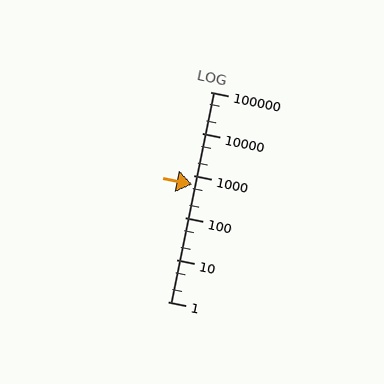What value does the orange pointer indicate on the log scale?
The pointer indicates approximately 630.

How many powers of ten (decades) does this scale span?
The scale spans 5 decades, from 1 to 100000.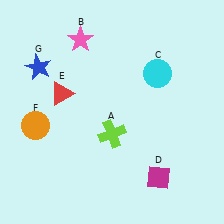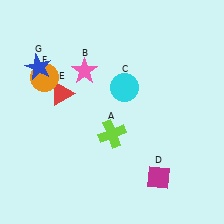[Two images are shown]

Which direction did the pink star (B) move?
The pink star (B) moved down.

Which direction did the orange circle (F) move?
The orange circle (F) moved up.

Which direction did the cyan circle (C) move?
The cyan circle (C) moved left.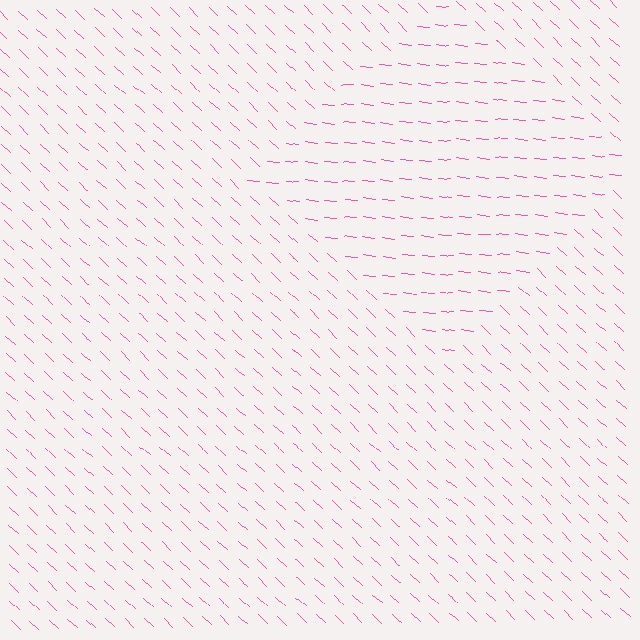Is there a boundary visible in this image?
Yes, there is a texture boundary formed by a change in line orientation.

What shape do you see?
I see a diamond.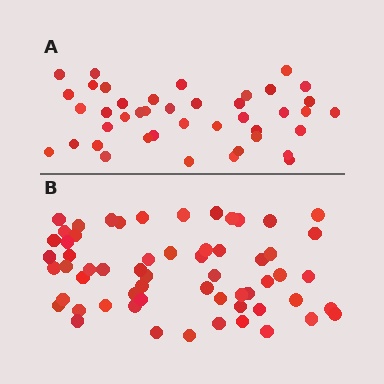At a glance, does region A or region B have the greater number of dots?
Region B (the bottom region) has more dots.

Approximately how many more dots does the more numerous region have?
Region B has approximately 20 more dots than region A.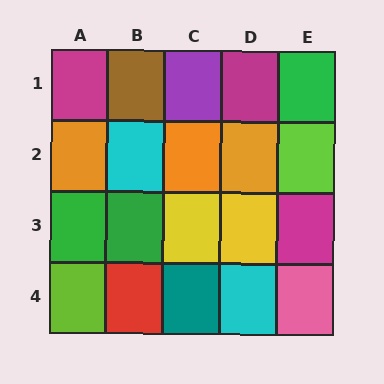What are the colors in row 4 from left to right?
Lime, red, teal, cyan, pink.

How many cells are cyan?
2 cells are cyan.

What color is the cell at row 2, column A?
Orange.